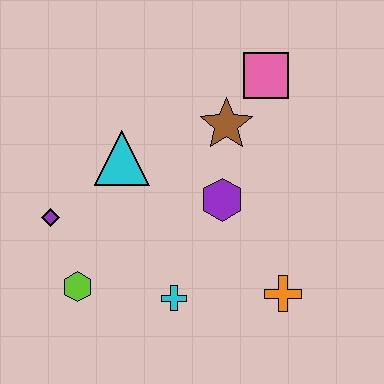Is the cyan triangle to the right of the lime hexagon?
Yes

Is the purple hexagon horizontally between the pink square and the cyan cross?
Yes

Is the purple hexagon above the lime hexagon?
Yes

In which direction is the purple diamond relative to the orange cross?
The purple diamond is to the left of the orange cross.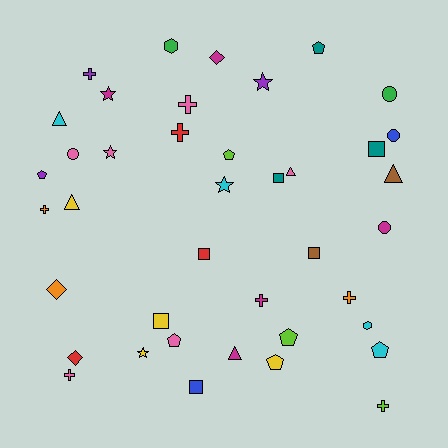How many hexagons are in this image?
There are 2 hexagons.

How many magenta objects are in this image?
There are 5 magenta objects.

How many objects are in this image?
There are 40 objects.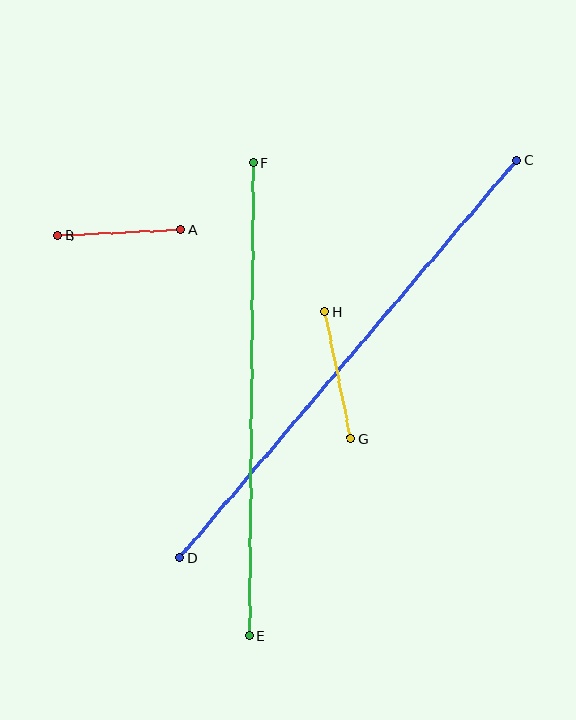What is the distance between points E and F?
The distance is approximately 473 pixels.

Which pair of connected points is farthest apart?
Points C and D are farthest apart.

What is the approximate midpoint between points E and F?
The midpoint is at approximately (251, 399) pixels.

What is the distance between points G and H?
The distance is approximately 129 pixels.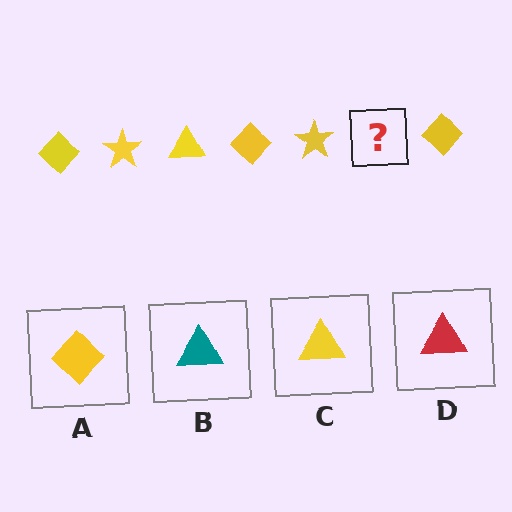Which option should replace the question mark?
Option C.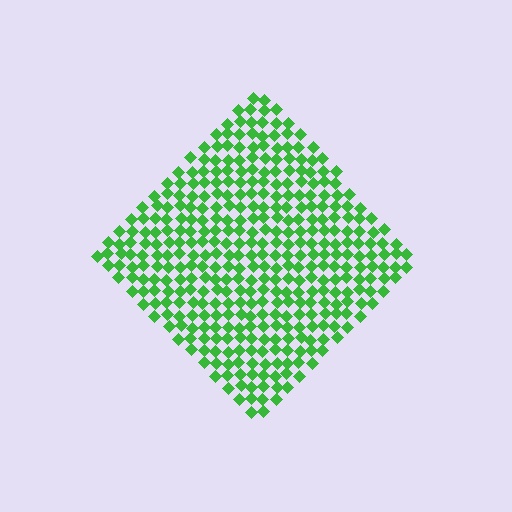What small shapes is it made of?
It is made of small diamonds.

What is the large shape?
The large shape is a diamond.